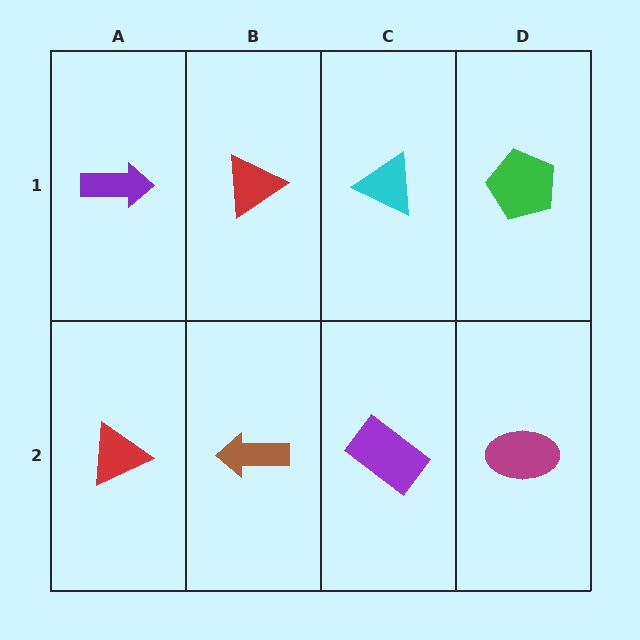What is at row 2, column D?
A magenta ellipse.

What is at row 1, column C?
A cyan triangle.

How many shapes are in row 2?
4 shapes.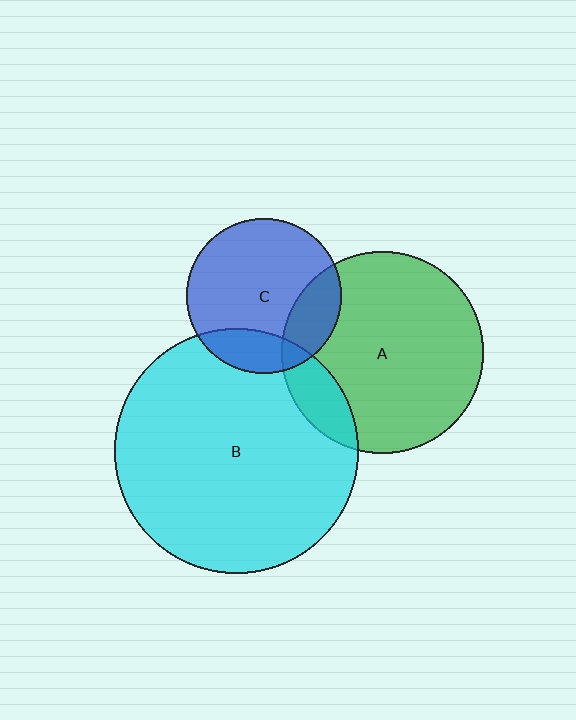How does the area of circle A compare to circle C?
Approximately 1.7 times.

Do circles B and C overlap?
Yes.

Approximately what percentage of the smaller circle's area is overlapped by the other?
Approximately 20%.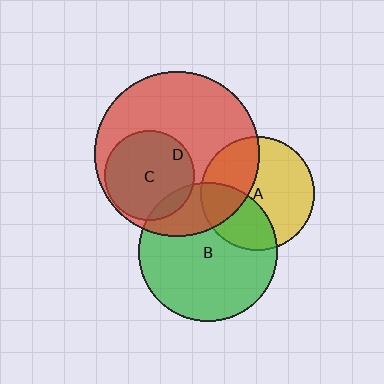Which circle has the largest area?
Circle D (red).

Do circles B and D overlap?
Yes.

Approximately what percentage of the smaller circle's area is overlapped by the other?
Approximately 25%.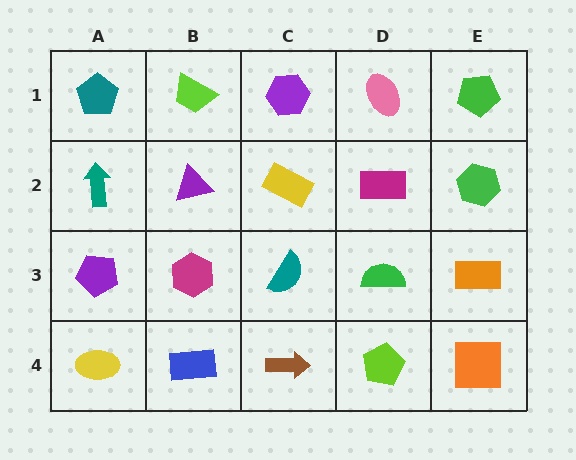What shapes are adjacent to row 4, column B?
A magenta hexagon (row 3, column B), a yellow ellipse (row 4, column A), a brown arrow (row 4, column C).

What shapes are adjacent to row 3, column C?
A yellow rectangle (row 2, column C), a brown arrow (row 4, column C), a magenta hexagon (row 3, column B), a green semicircle (row 3, column D).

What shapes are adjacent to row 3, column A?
A teal arrow (row 2, column A), a yellow ellipse (row 4, column A), a magenta hexagon (row 3, column B).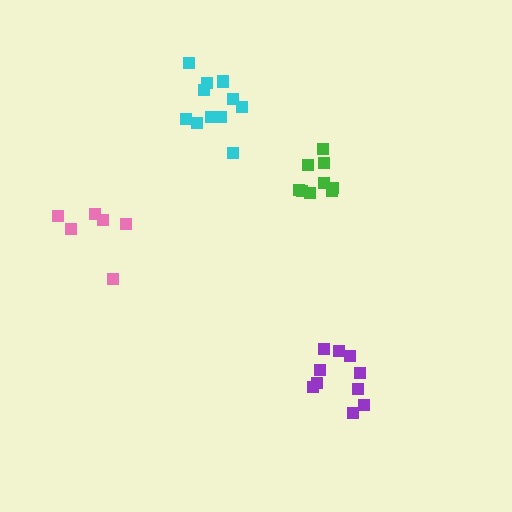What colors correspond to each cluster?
The clusters are colored: green, cyan, pink, purple.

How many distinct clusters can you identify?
There are 4 distinct clusters.